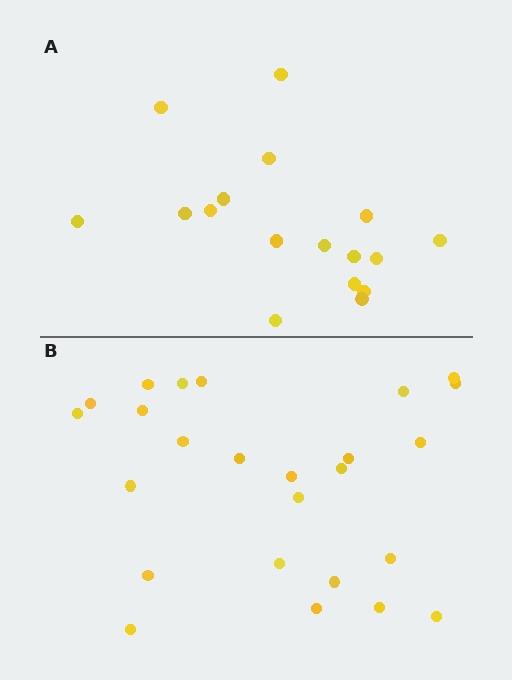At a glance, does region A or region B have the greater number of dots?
Region B (the bottom region) has more dots.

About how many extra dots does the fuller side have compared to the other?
Region B has roughly 8 or so more dots than region A.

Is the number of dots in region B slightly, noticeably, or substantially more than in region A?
Region B has substantially more. The ratio is roughly 1.5 to 1.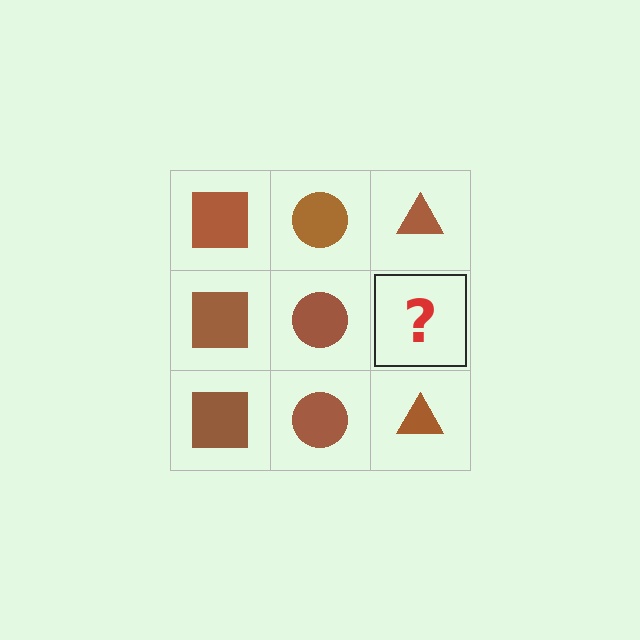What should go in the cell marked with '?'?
The missing cell should contain a brown triangle.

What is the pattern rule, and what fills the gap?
The rule is that each column has a consistent shape. The gap should be filled with a brown triangle.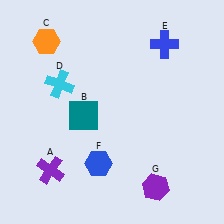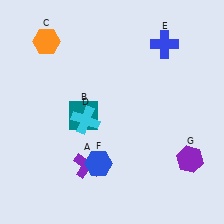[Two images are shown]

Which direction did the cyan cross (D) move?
The cyan cross (D) moved down.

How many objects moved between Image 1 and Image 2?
3 objects moved between the two images.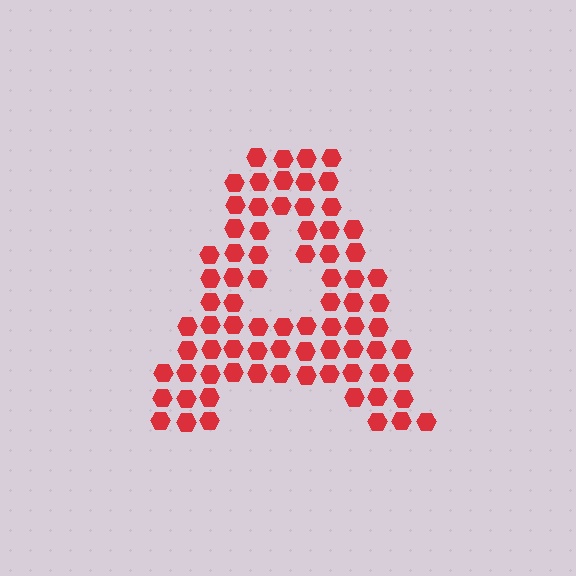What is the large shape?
The large shape is the letter A.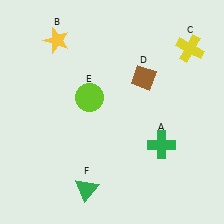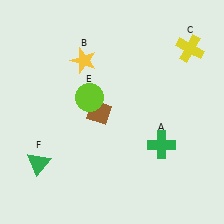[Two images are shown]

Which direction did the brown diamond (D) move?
The brown diamond (D) moved left.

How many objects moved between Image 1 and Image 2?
3 objects moved between the two images.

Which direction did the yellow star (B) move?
The yellow star (B) moved right.